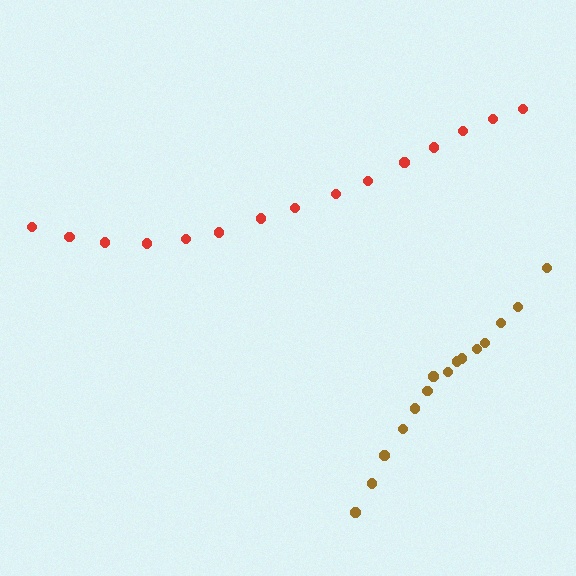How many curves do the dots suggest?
There are 2 distinct paths.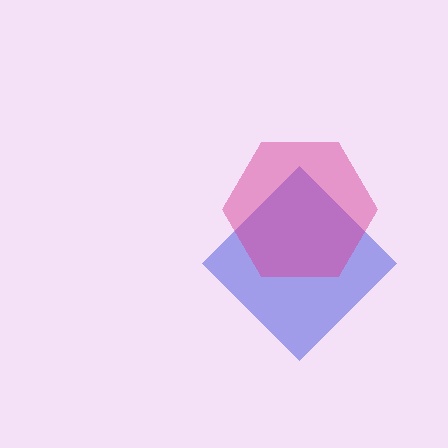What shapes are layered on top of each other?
The layered shapes are: a blue diamond, a magenta hexagon.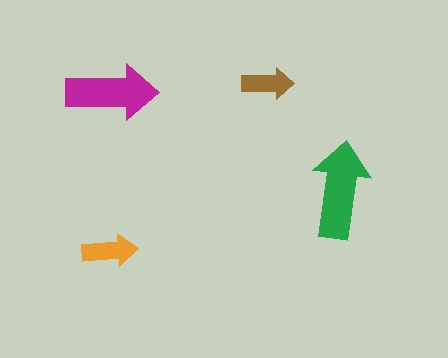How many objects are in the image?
There are 4 objects in the image.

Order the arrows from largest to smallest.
the green one, the magenta one, the orange one, the brown one.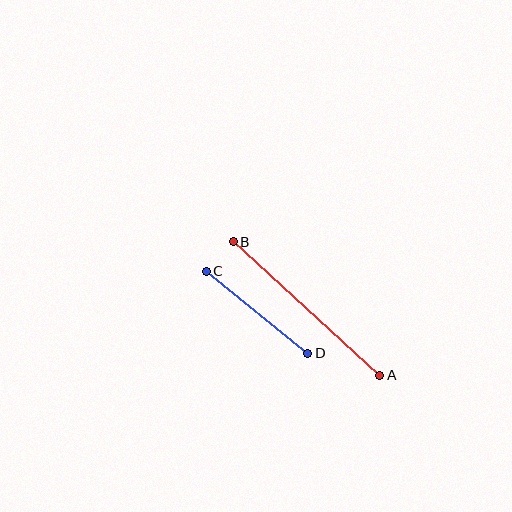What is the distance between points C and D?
The distance is approximately 130 pixels.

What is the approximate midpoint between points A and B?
The midpoint is at approximately (307, 309) pixels.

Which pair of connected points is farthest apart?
Points A and B are farthest apart.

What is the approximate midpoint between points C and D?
The midpoint is at approximately (257, 312) pixels.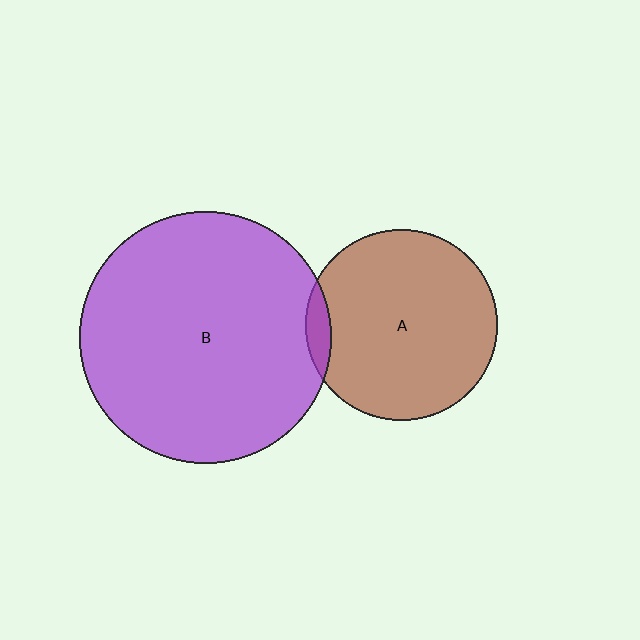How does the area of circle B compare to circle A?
Approximately 1.7 times.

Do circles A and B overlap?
Yes.